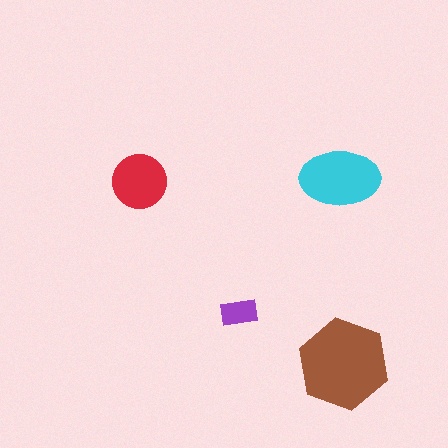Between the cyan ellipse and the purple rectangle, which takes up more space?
The cyan ellipse.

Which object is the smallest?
The purple rectangle.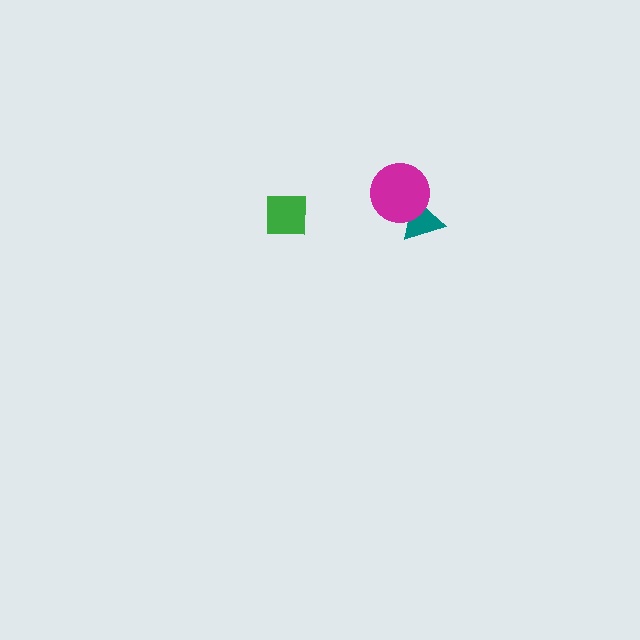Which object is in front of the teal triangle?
The magenta circle is in front of the teal triangle.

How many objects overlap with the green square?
0 objects overlap with the green square.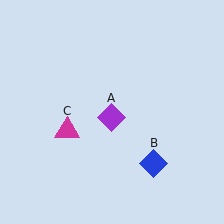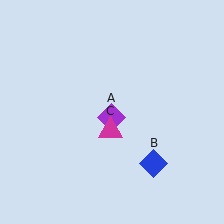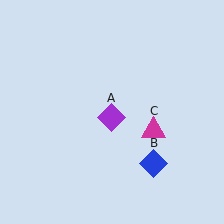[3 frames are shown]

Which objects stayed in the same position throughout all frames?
Purple diamond (object A) and blue diamond (object B) remained stationary.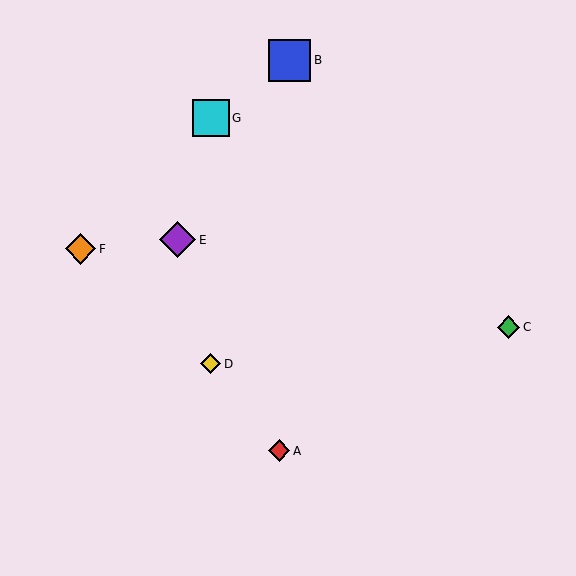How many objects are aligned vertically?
2 objects (D, G) are aligned vertically.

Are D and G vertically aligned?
Yes, both are at x≈211.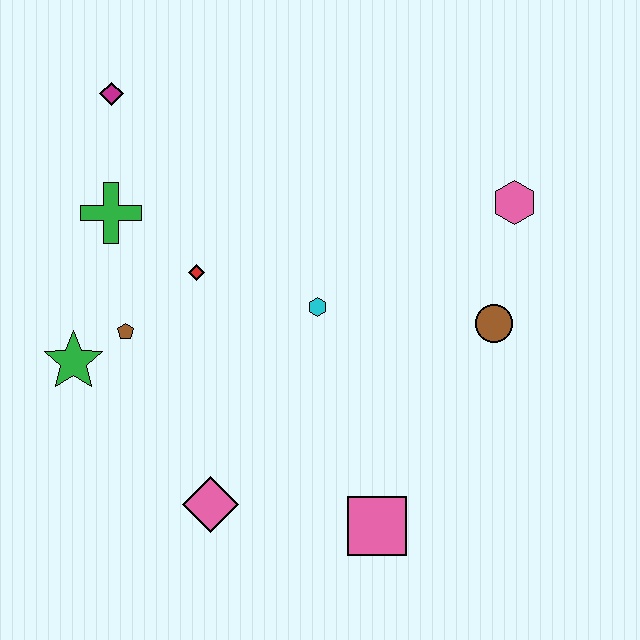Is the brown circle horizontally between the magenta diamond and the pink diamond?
No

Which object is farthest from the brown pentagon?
The pink hexagon is farthest from the brown pentagon.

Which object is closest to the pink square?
The pink diamond is closest to the pink square.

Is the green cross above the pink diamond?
Yes